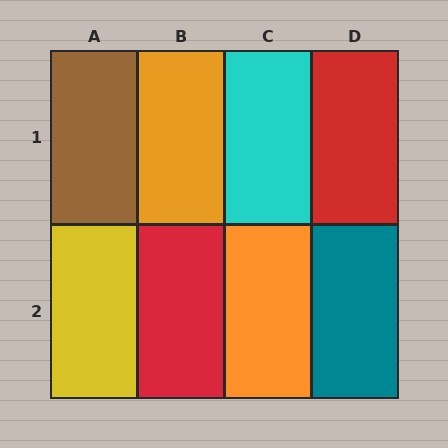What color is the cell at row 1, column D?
Red.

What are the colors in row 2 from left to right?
Yellow, red, orange, teal.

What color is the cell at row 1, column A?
Brown.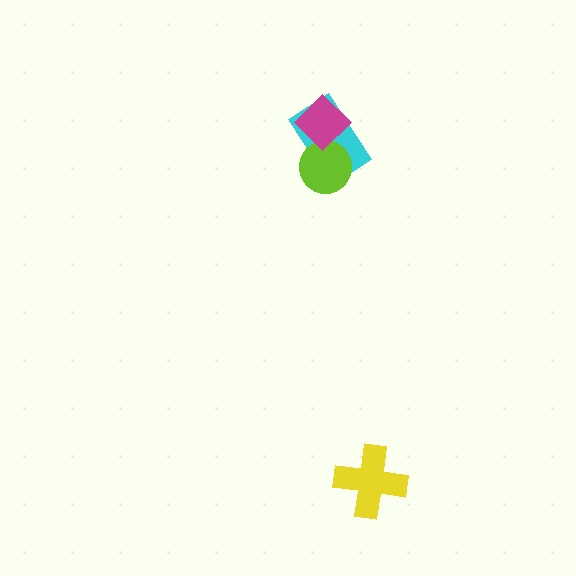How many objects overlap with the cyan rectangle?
2 objects overlap with the cyan rectangle.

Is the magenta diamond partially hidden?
No, no other shape covers it.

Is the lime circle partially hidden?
Yes, it is partially covered by another shape.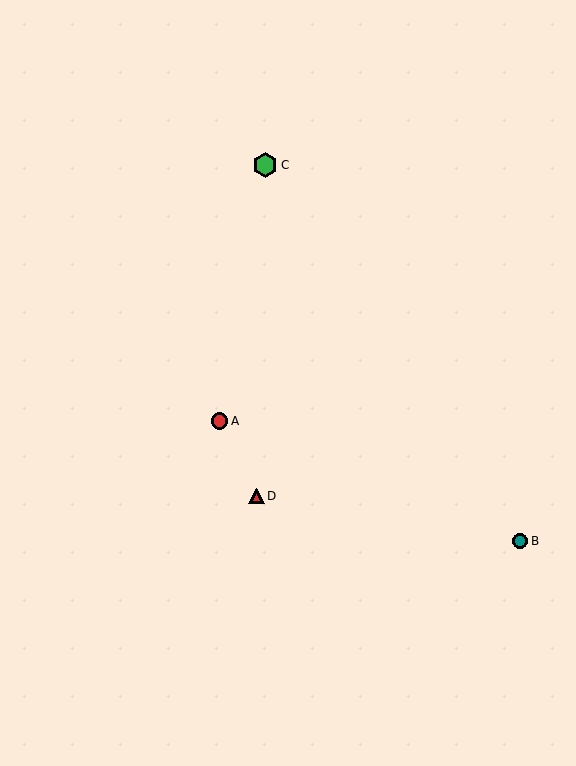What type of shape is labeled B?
Shape B is a teal circle.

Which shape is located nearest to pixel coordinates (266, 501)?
The red triangle (labeled D) at (257, 496) is nearest to that location.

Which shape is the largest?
The green hexagon (labeled C) is the largest.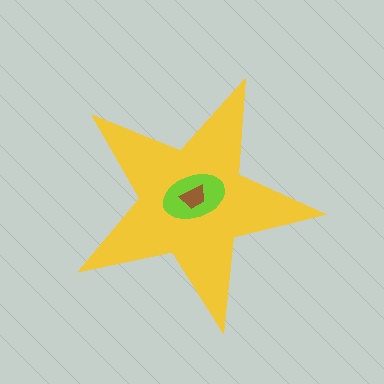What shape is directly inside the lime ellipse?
The brown trapezoid.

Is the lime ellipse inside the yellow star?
Yes.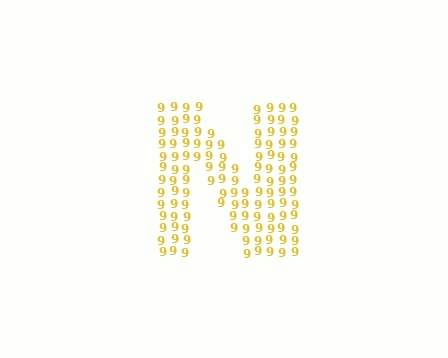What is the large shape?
The large shape is the letter N.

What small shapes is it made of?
It is made of small digit 9's.